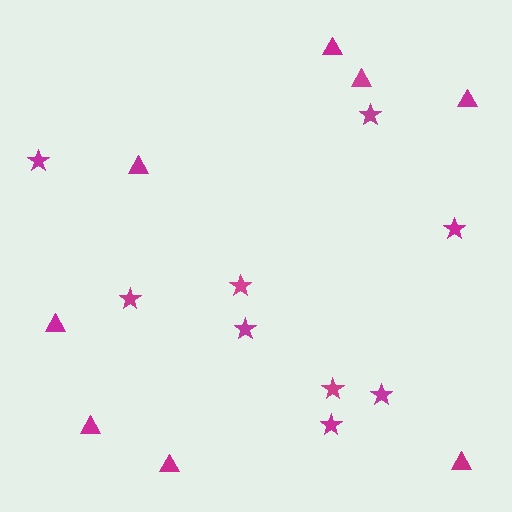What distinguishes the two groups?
There are 2 groups: one group of triangles (8) and one group of stars (9).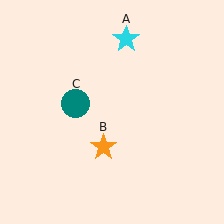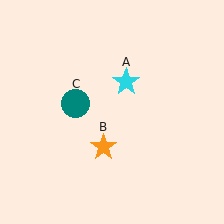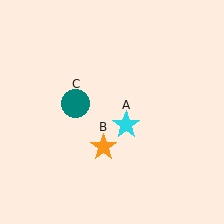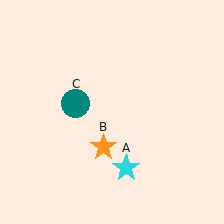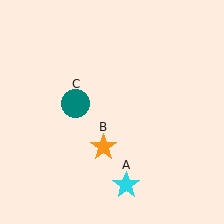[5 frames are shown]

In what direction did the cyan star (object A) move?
The cyan star (object A) moved down.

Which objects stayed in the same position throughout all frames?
Orange star (object B) and teal circle (object C) remained stationary.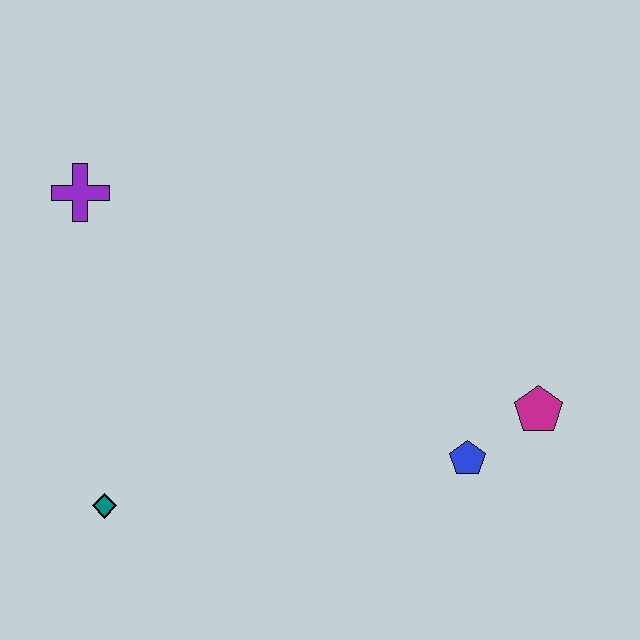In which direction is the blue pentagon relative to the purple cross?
The blue pentagon is to the right of the purple cross.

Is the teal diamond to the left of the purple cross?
No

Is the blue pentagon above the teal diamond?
Yes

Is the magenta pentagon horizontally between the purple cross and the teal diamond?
No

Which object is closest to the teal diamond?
The purple cross is closest to the teal diamond.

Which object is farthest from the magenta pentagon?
The purple cross is farthest from the magenta pentagon.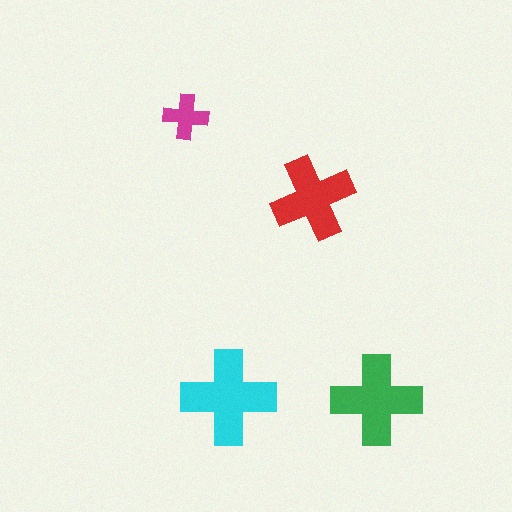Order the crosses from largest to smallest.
the cyan one, the green one, the red one, the magenta one.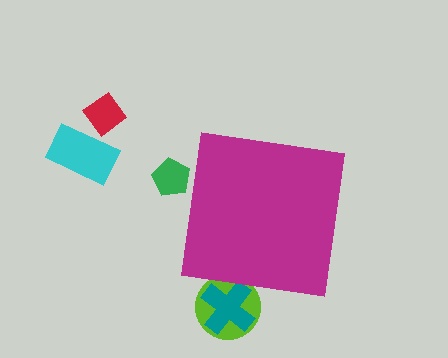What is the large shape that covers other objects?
A magenta square.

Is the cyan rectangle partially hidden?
No, the cyan rectangle is fully visible.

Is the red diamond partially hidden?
No, the red diamond is fully visible.